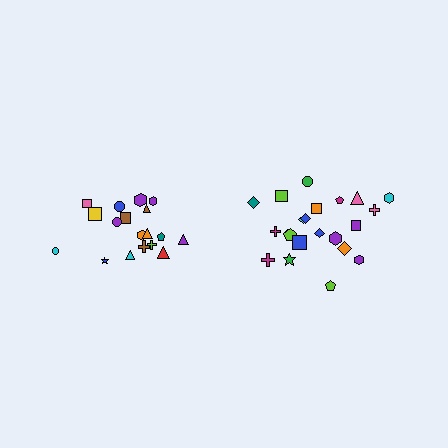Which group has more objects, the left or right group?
The right group.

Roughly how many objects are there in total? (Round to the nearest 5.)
Roughly 40 objects in total.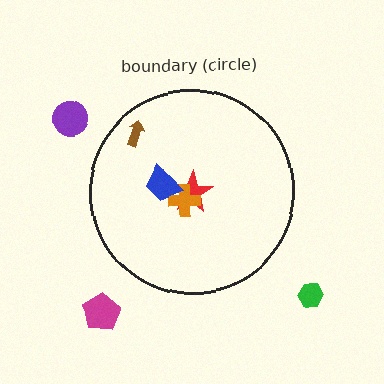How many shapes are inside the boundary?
4 inside, 3 outside.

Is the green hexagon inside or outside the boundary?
Outside.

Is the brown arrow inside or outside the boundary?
Inside.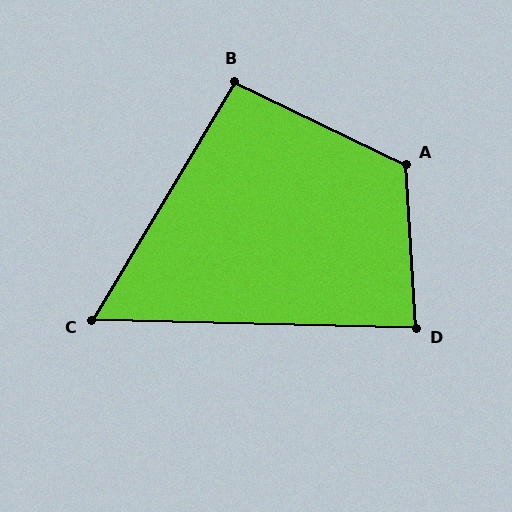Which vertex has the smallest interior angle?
C, at approximately 61 degrees.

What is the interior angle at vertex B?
Approximately 95 degrees (approximately right).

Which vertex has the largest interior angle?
A, at approximately 119 degrees.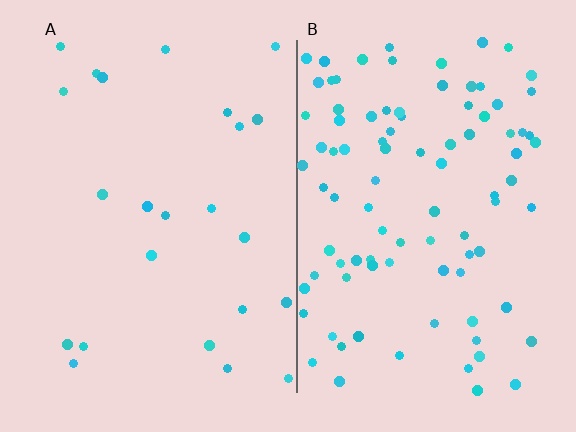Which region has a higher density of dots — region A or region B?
B (the right).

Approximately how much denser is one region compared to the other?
Approximately 4.0× — region B over region A.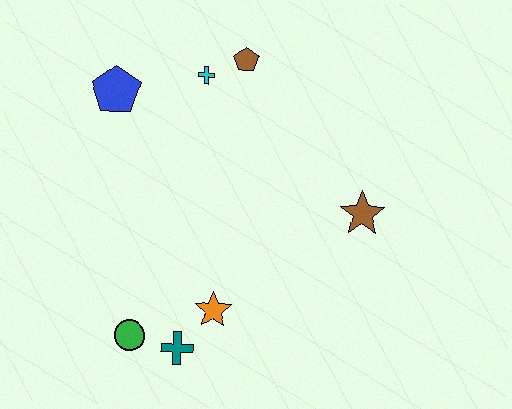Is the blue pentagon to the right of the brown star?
No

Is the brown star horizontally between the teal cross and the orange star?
No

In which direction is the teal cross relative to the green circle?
The teal cross is to the right of the green circle.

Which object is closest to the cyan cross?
The brown pentagon is closest to the cyan cross.